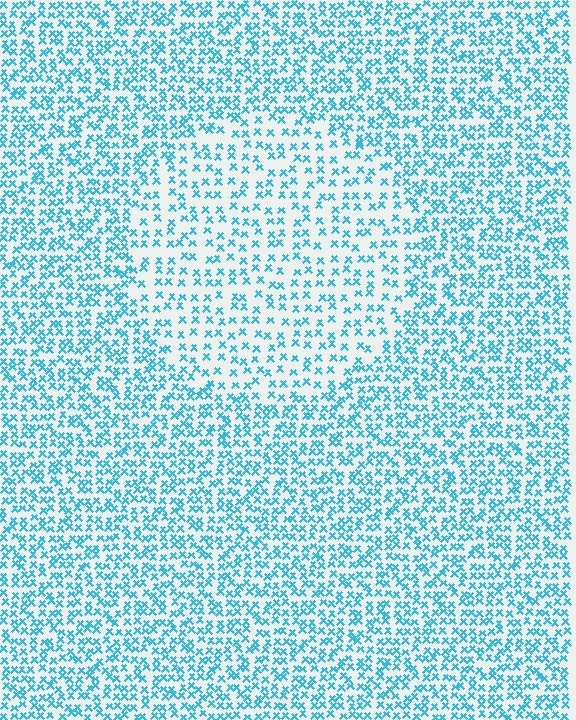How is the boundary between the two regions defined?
The boundary is defined by a change in element density (approximately 1.8x ratio). All elements are the same color, size, and shape.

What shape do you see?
I see a circle.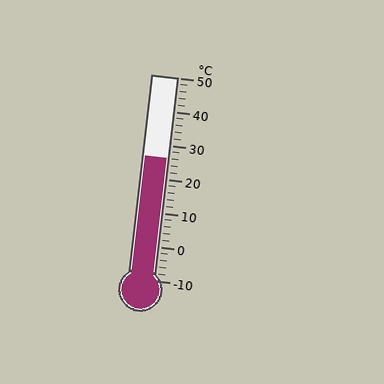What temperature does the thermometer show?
The thermometer shows approximately 26°C.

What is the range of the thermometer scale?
The thermometer scale ranges from -10°C to 50°C.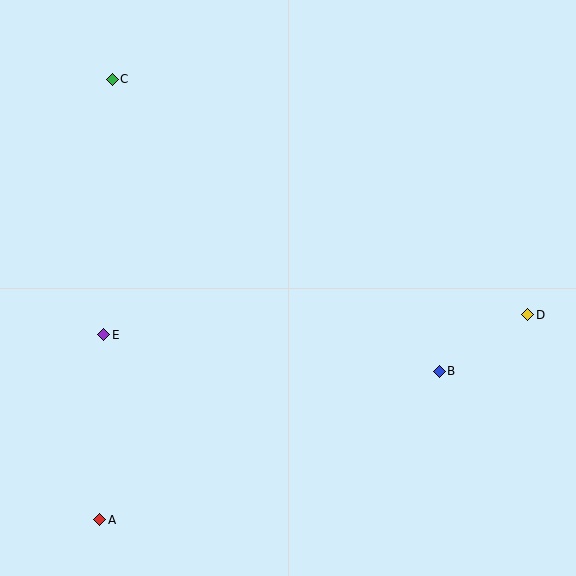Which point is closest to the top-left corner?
Point C is closest to the top-left corner.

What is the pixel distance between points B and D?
The distance between B and D is 105 pixels.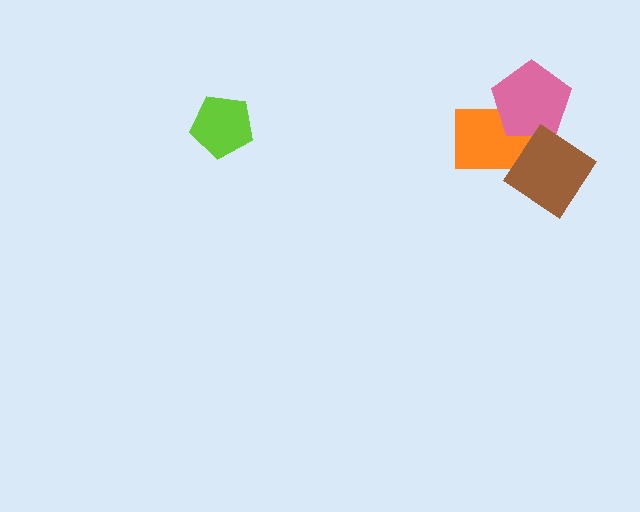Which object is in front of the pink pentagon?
The brown diamond is in front of the pink pentagon.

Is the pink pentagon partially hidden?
Yes, it is partially covered by another shape.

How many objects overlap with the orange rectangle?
2 objects overlap with the orange rectangle.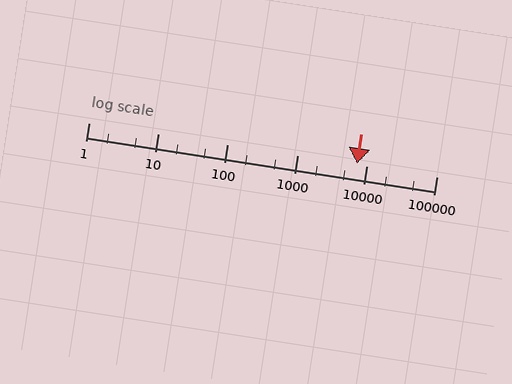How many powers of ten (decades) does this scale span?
The scale spans 5 decades, from 1 to 100000.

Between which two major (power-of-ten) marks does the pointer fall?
The pointer is between 1000 and 10000.